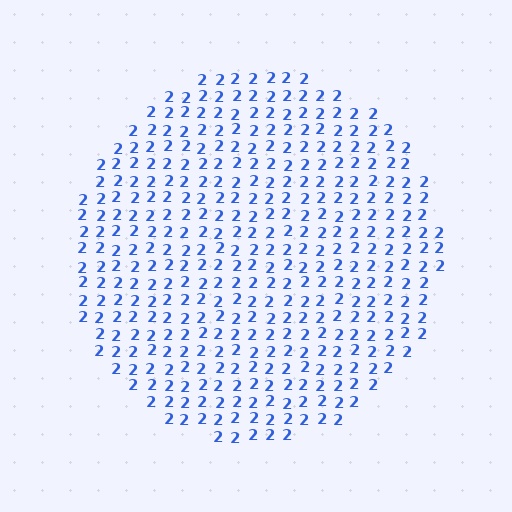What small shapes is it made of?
It is made of small digit 2's.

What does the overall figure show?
The overall figure shows a circle.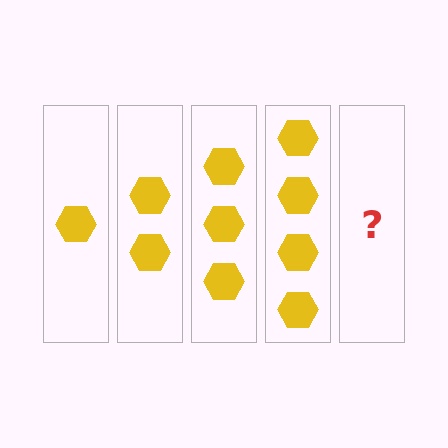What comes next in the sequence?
The next element should be 5 hexagons.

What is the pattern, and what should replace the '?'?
The pattern is that each step adds one more hexagon. The '?' should be 5 hexagons.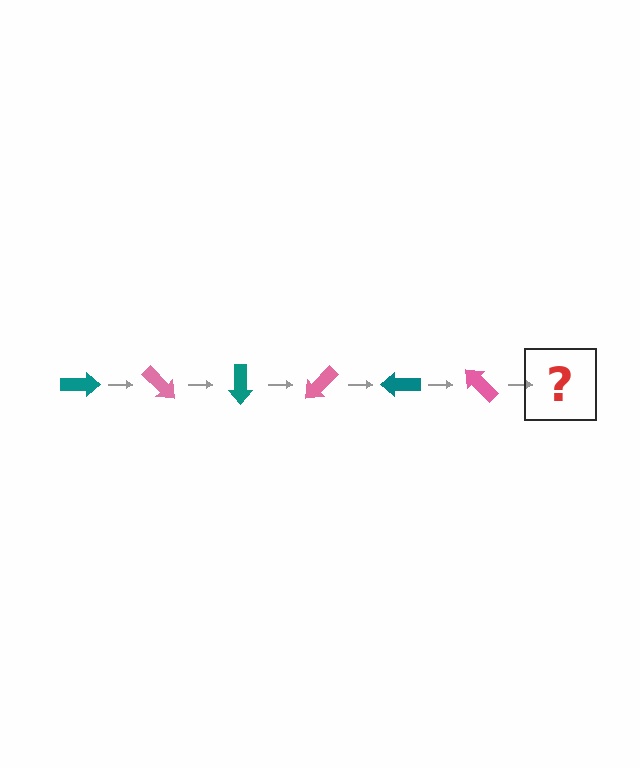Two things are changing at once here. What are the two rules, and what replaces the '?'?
The two rules are that it rotates 45 degrees each step and the color cycles through teal and pink. The '?' should be a teal arrow, rotated 270 degrees from the start.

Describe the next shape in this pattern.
It should be a teal arrow, rotated 270 degrees from the start.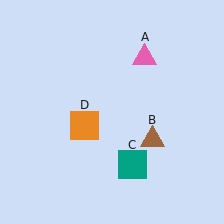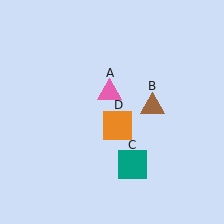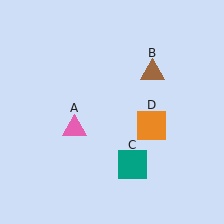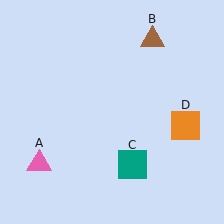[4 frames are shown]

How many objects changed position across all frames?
3 objects changed position: pink triangle (object A), brown triangle (object B), orange square (object D).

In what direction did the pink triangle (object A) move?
The pink triangle (object A) moved down and to the left.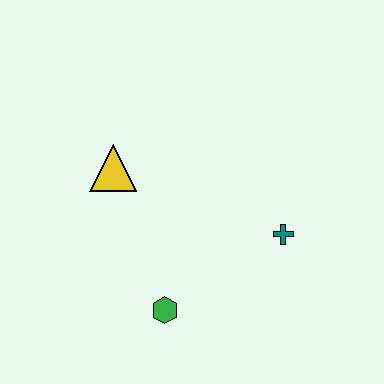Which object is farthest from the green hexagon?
The yellow triangle is farthest from the green hexagon.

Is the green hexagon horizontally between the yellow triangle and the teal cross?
Yes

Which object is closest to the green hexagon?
The teal cross is closest to the green hexagon.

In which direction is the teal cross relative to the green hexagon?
The teal cross is to the right of the green hexagon.